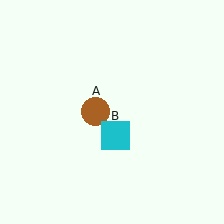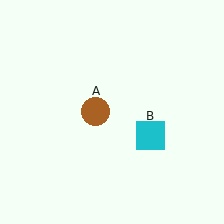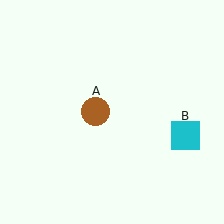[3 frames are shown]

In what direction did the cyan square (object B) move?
The cyan square (object B) moved right.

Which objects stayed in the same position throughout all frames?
Brown circle (object A) remained stationary.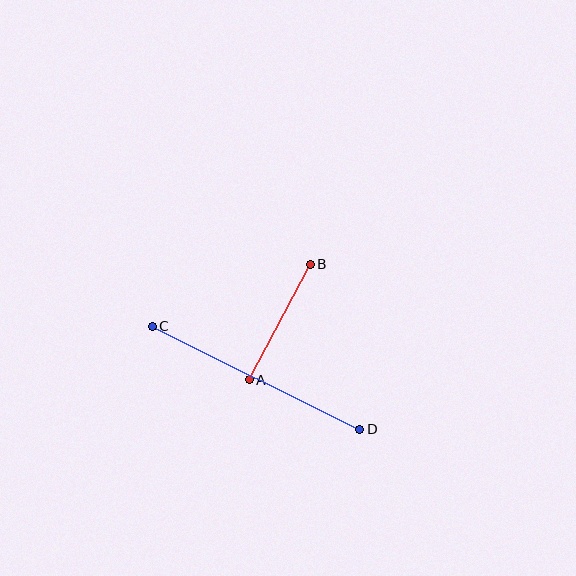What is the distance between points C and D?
The distance is approximately 232 pixels.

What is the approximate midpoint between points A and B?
The midpoint is at approximately (280, 322) pixels.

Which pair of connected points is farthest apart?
Points C and D are farthest apart.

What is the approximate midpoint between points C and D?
The midpoint is at approximately (256, 378) pixels.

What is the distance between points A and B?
The distance is approximately 131 pixels.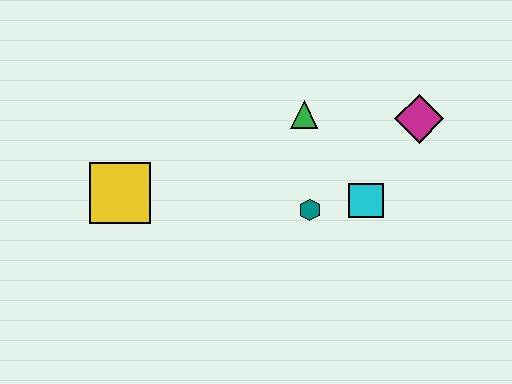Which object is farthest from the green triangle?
The yellow square is farthest from the green triangle.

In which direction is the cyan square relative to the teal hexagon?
The cyan square is to the right of the teal hexagon.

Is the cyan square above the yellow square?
No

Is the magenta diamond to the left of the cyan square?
No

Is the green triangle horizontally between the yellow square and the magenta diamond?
Yes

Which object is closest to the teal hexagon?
The cyan square is closest to the teal hexagon.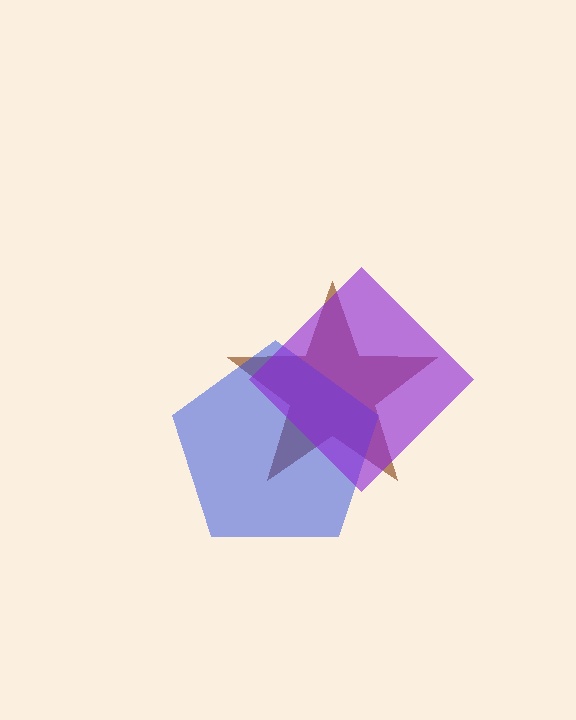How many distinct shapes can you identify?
There are 3 distinct shapes: a brown star, a blue pentagon, a purple diamond.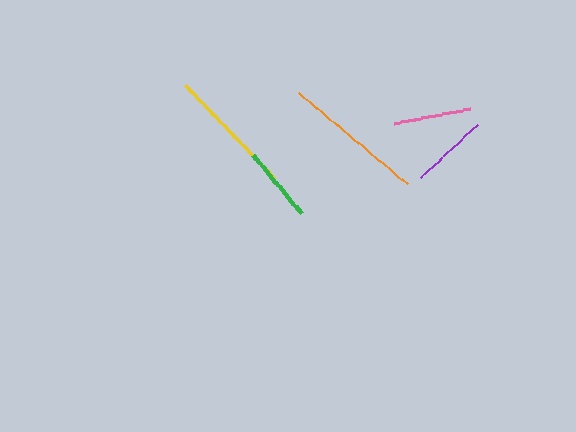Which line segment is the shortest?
The green line is the shortest at approximately 77 pixels.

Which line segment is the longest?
The orange line is the longest at approximately 141 pixels.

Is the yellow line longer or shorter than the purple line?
The yellow line is longer than the purple line.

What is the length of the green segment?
The green segment is approximately 77 pixels long.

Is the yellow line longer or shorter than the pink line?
The yellow line is longer than the pink line.